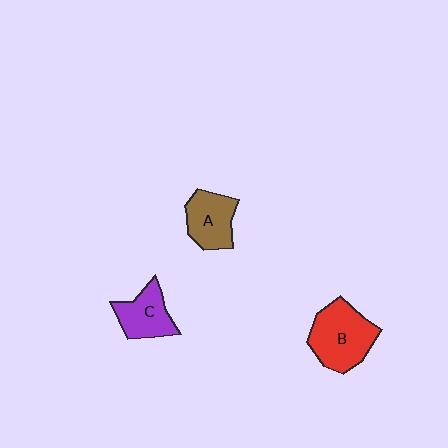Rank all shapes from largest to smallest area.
From largest to smallest: B (red), A (brown), C (purple).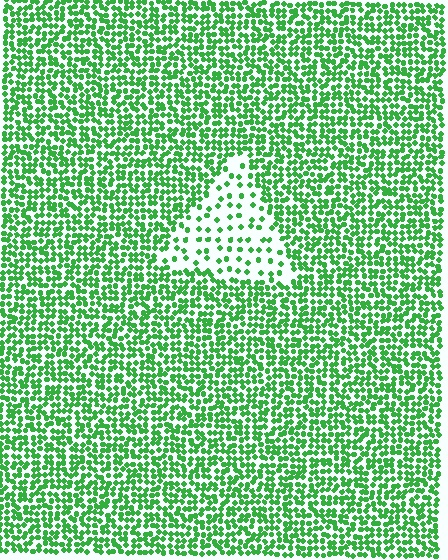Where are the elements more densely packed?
The elements are more densely packed outside the triangle boundary.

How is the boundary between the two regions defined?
The boundary is defined by a change in element density (approximately 2.8x ratio). All elements are the same color, size, and shape.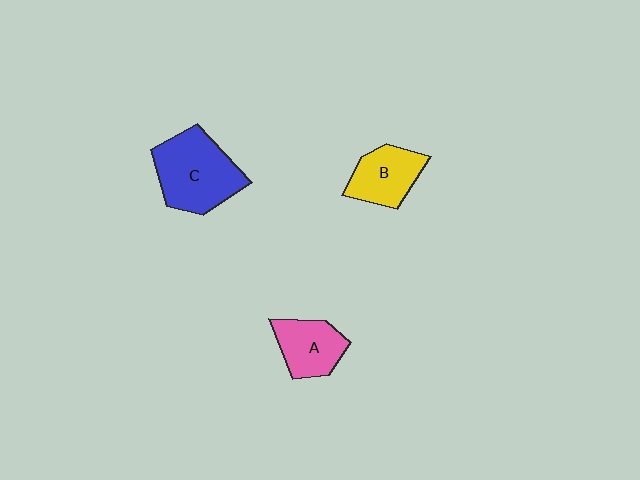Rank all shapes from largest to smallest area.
From largest to smallest: C (blue), B (yellow), A (pink).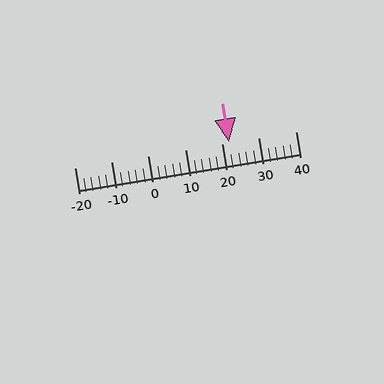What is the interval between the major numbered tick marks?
The major tick marks are spaced 10 units apart.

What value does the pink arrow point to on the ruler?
The pink arrow points to approximately 22.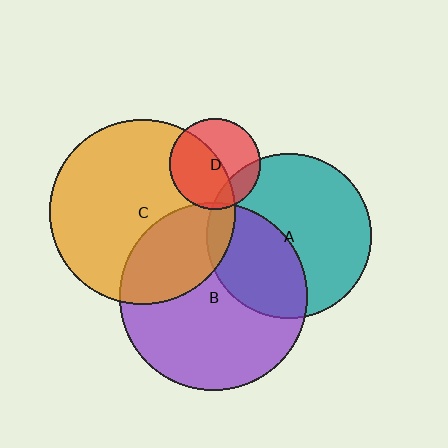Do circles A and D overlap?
Yes.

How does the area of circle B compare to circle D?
Approximately 4.2 times.